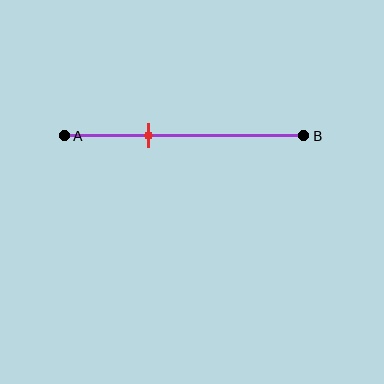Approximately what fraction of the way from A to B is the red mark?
The red mark is approximately 35% of the way from A to B.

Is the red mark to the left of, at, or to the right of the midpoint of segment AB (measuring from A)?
The red mark is to the left of the midpoint of segment AB.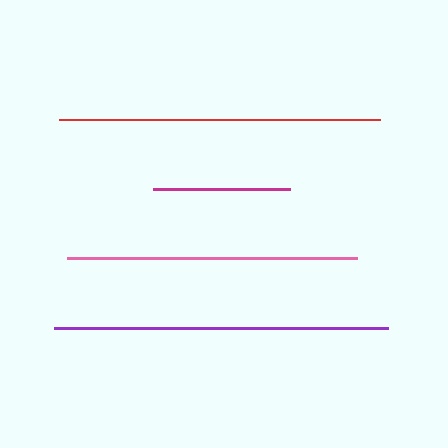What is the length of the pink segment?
The pink segment is approximately 289 pixels long.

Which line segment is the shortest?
The magenta line is the shortest at approximately 137 pixels.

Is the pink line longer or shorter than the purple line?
The purple line is longer than the pink line.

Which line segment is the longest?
The purple line is the longest at approximately 333 pixels.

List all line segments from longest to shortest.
From longest to shortest: purple, red, pink, magenta.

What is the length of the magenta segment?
The magenta segment is approximately 137 pixels long.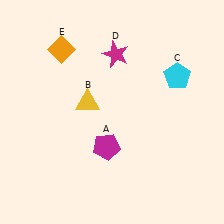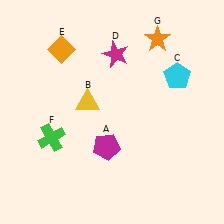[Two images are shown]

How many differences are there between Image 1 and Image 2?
There are 2 differences between the two images.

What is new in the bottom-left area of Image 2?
A green cross (F) was added in the bottom-left area of Image 2.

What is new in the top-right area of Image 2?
An orange star (G) was added in the top-right area of Image 2.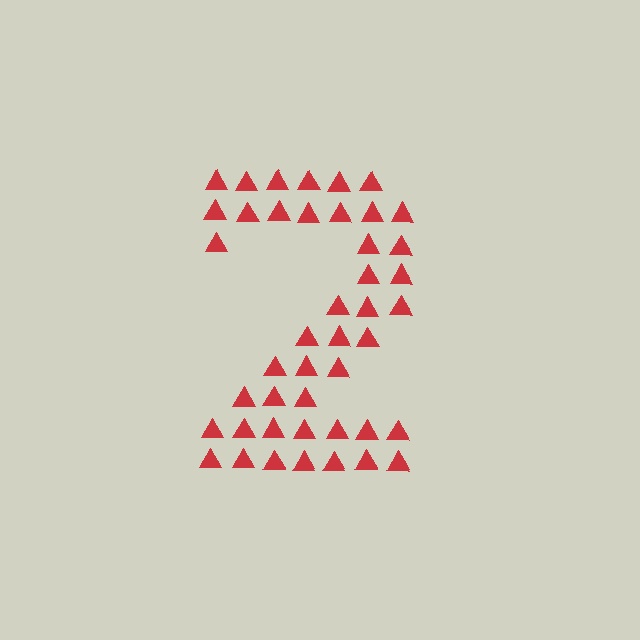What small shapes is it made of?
It is made of small triangles.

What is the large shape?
The large shape is the digit 2.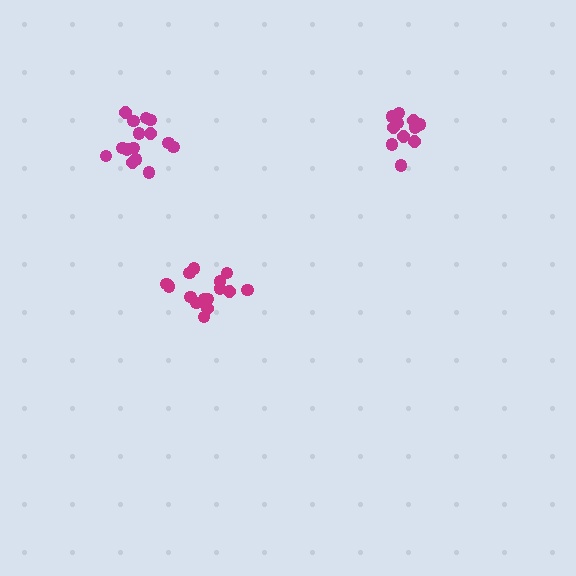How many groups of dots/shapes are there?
There are 3 groups.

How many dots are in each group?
Group 1: 15 dots, Group 2: 11 dots, Group 3: 15 dots (41 total).